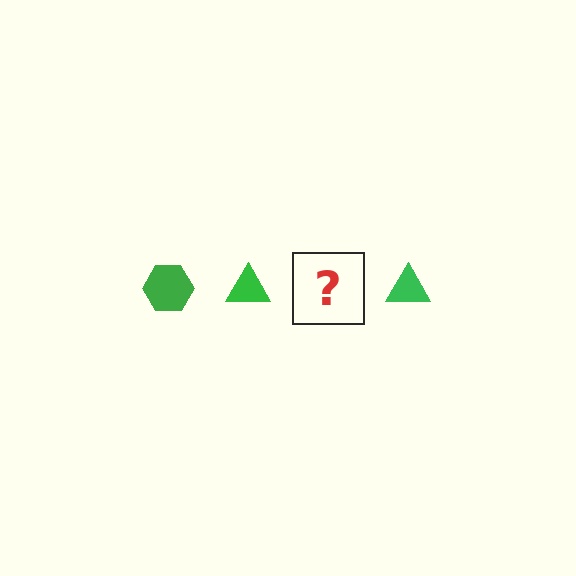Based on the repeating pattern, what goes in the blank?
The blank should be a green hexagon.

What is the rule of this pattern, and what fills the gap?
The rule is that the pattern cycles through hexagon, triangle shapes in green. The gap should be filled with a green hexagon.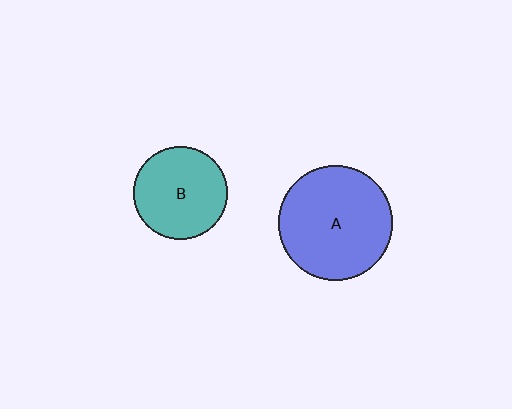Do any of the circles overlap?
No, none of the circles overlap.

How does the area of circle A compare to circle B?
Approximately 1.5 times.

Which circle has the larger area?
Circle A (blue).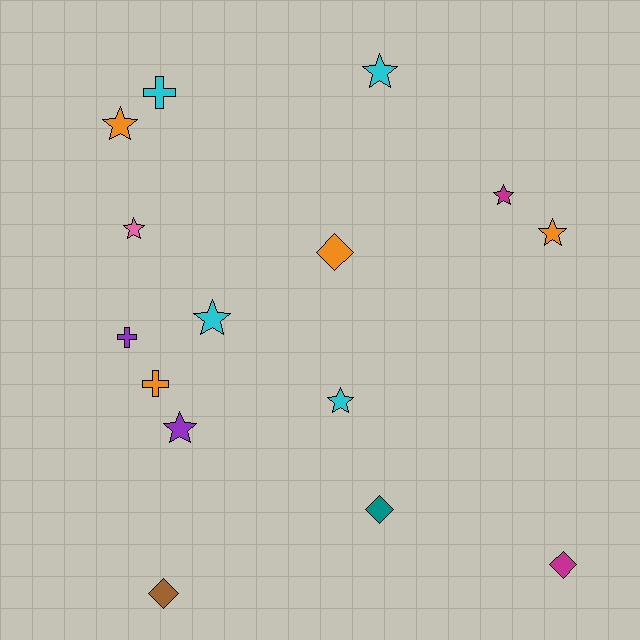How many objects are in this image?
There are 15 objects.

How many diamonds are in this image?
There are 4 diamonds.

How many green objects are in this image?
There are no green objects.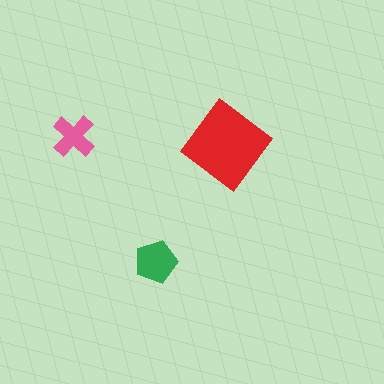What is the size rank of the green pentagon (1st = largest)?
2nd.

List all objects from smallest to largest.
The pink cross, the green pentagon, the red diamond.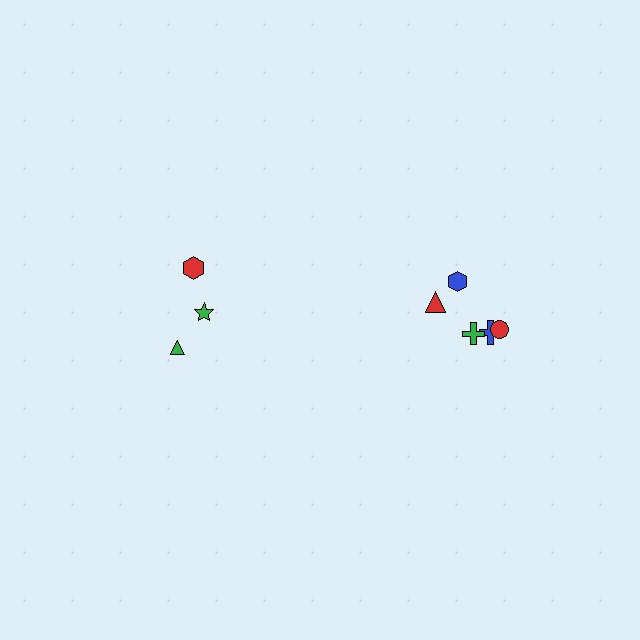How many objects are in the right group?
There are 5 objects.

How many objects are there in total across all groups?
There are 8 objects.